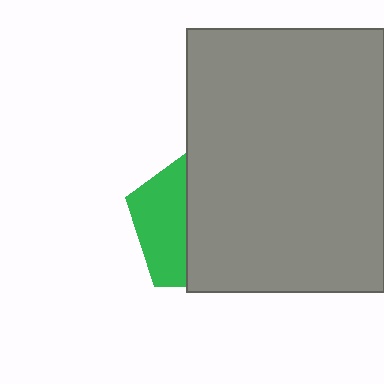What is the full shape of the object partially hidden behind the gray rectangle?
The partially hidden object is a green pentagon.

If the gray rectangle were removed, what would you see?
You would see the complete green pentagon.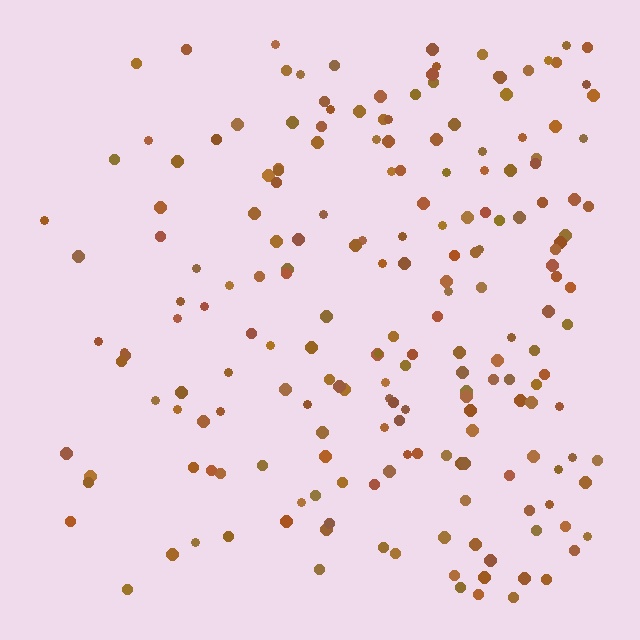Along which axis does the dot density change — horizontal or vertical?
Horizontal.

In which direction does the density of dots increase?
From left to right, with the right side densest.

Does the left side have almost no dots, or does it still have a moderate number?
Still a moderate number, just noticeably fewer than the right.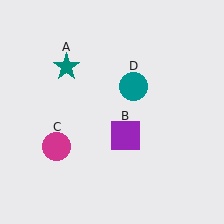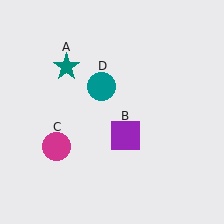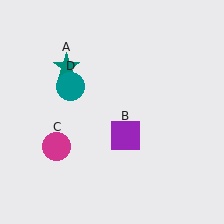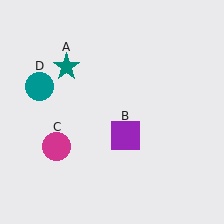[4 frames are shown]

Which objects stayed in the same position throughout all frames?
Teal star (object A) and purple square (object B) and magenta circle (object C) remained stationary.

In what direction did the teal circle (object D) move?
The teal circle (object D) moved left.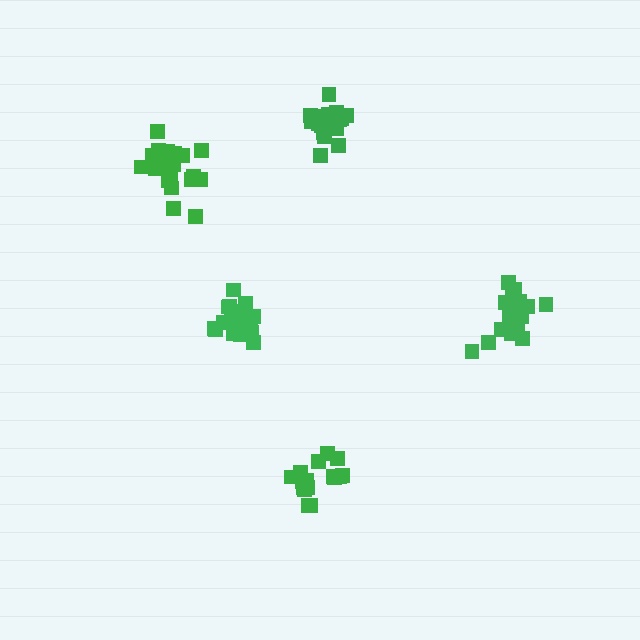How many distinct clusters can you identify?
There are 5 distinct clusters.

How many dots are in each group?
Group 1: 17 dots, Group 2: 16 dots, Group 3: 21 dots, Group 4: 21 dots, Group 5: 19 dots (94 total).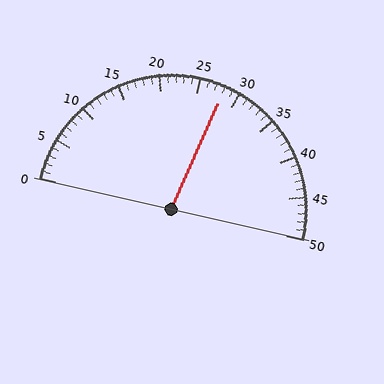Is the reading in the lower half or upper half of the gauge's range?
The reading is in the upper half of the range (0 to 50).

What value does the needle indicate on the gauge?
The needle indicates approximately 28.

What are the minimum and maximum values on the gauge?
The gauge ranges from 0 to 50.